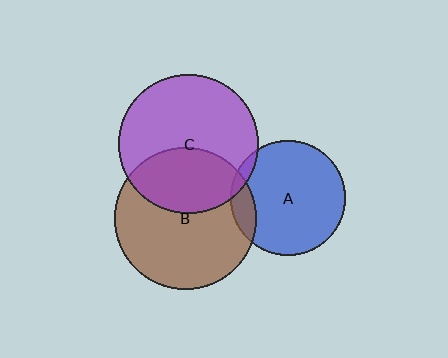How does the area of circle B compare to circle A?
Approximately 1.5 times.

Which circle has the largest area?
Circle B (brown).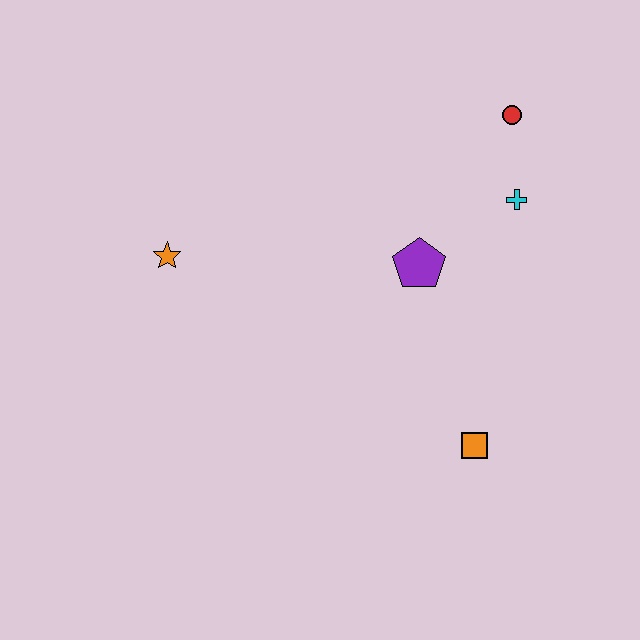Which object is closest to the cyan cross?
The red circle is closest to the cyan cross.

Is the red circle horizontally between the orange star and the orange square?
No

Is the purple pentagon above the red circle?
No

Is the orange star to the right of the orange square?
No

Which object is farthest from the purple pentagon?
The orange star is farthest from the purple pentagon.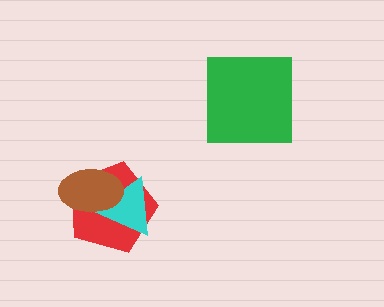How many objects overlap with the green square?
0 objects overlap with the green square.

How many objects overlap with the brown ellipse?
2 objects overlap with the brown ellipse.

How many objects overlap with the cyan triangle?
2 objects overlap with the cyan triangle.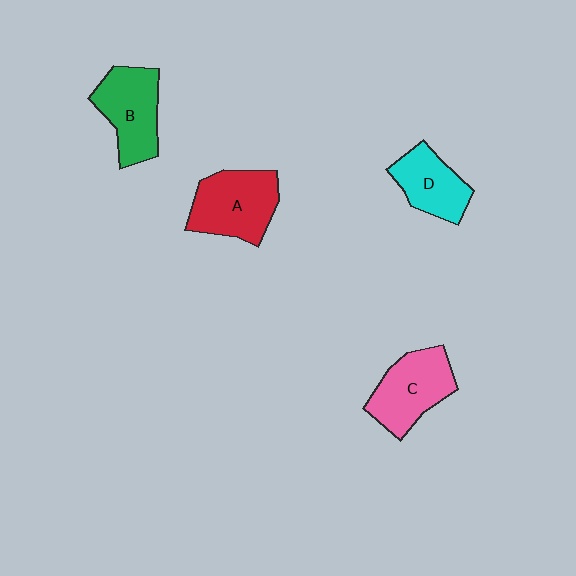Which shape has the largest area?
Shape A (red).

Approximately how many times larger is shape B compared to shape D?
Approximately 1.2 times.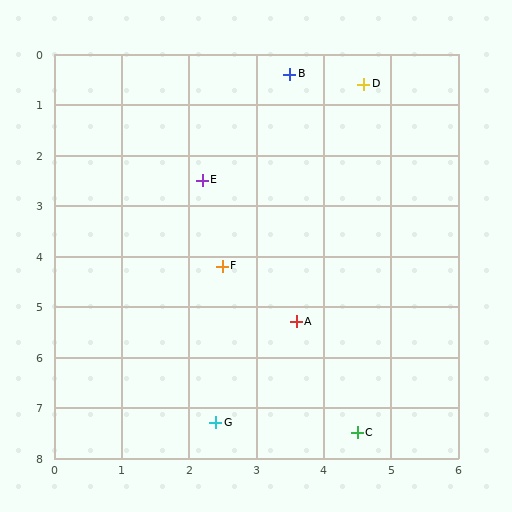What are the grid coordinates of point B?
Point B is at approximately (3.5, 0.4).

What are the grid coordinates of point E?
Point E is at approximately (2.2, 2.5).